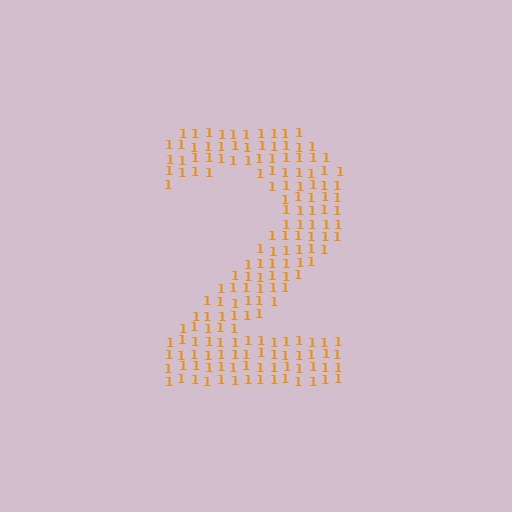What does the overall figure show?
The overall figure shows the digit 2.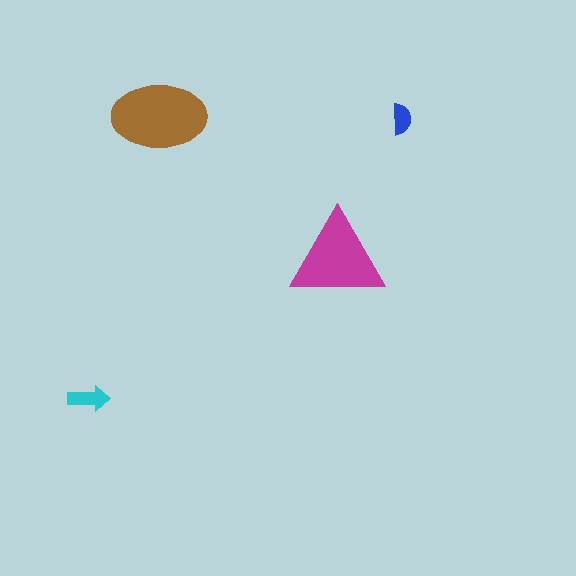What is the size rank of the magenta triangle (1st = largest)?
2nd.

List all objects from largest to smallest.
The brown ellipse, the magenta triangle, the cyan arrow, the blue semicircle.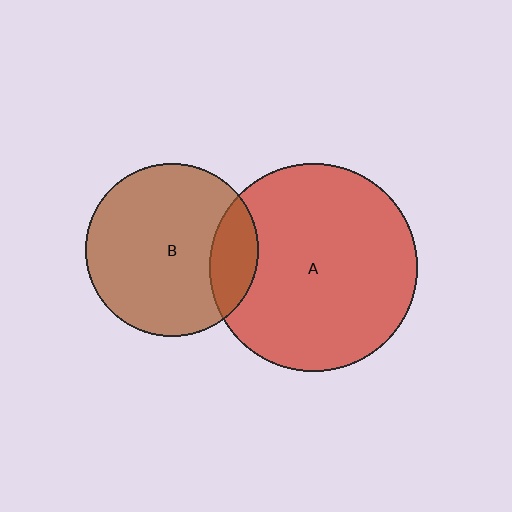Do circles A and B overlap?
Yes.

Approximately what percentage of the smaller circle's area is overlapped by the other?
Approximately 15%.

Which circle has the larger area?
Circle A (red).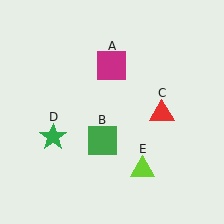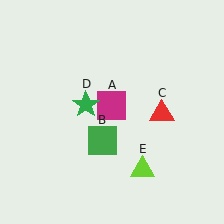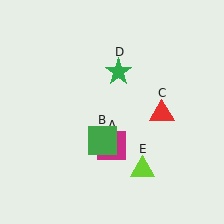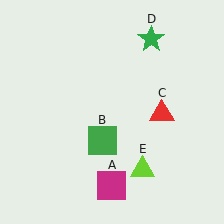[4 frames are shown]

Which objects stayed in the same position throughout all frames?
Green square (object B) and red triangle (object C) and lime triangle (object E) remained stationary.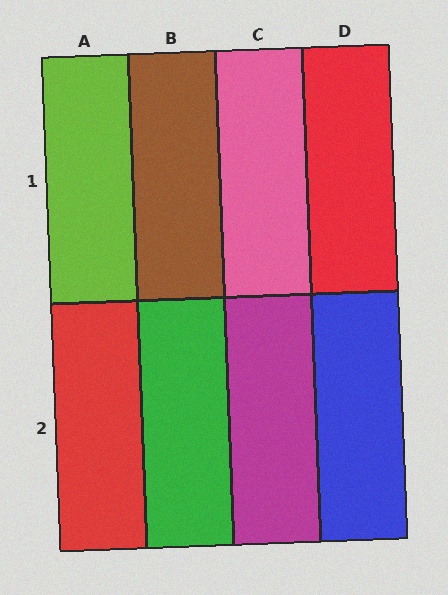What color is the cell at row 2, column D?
Blue.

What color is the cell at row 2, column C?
Magenta.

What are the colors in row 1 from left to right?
Lime, brown, pink, red.